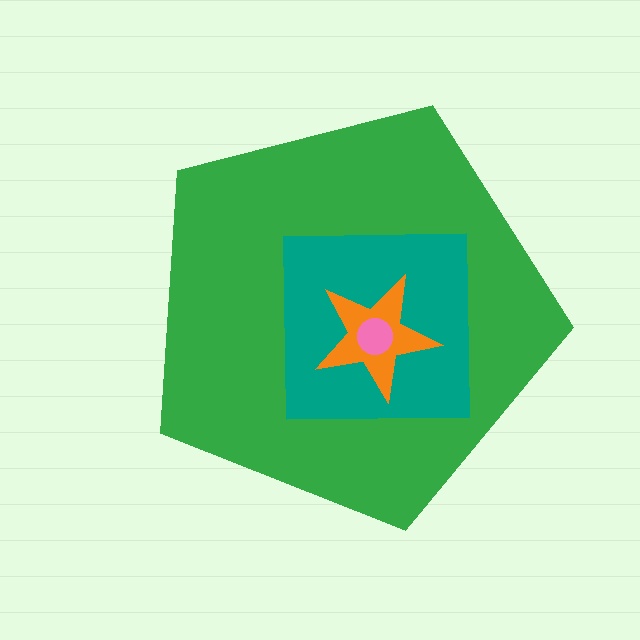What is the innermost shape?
The pink circle.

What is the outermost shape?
The green pentagon.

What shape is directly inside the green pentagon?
The teal square.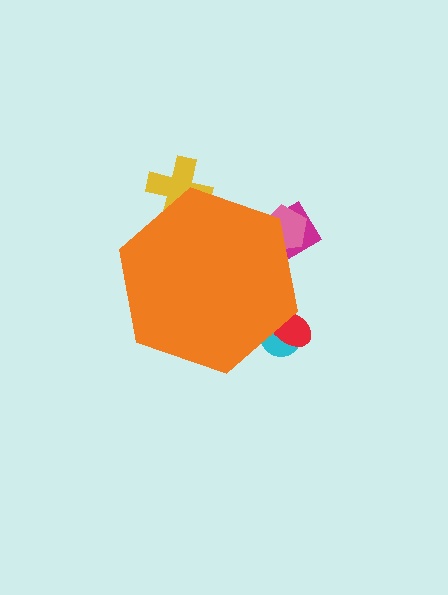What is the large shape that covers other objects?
An orange hexagon.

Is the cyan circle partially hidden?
Yes, the cyan circle is partially hidden behind the orange hexagon.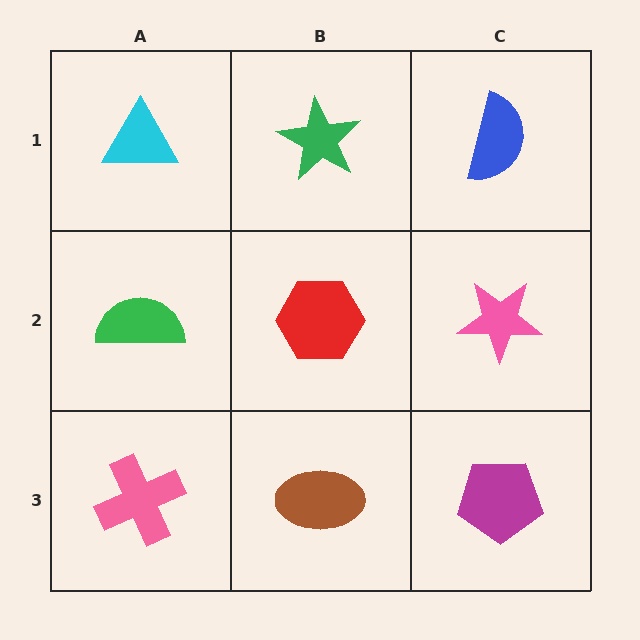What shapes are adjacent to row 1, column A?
A green semicircle (row 2, column A), a green star (row 1, column B).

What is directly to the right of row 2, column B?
A pink star.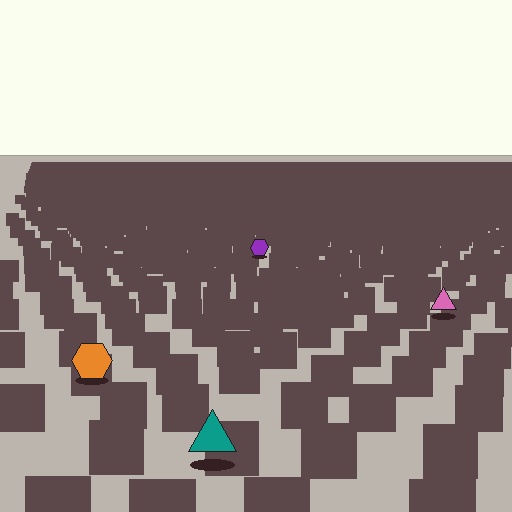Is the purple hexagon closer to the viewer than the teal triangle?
No. The teal triangle is closer — you can tell from the texture gradient: the ground texture is coarser near it.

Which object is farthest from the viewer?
The purple hexagon is farthest from the viewer. It appears smaller and the ground texture around it is denser.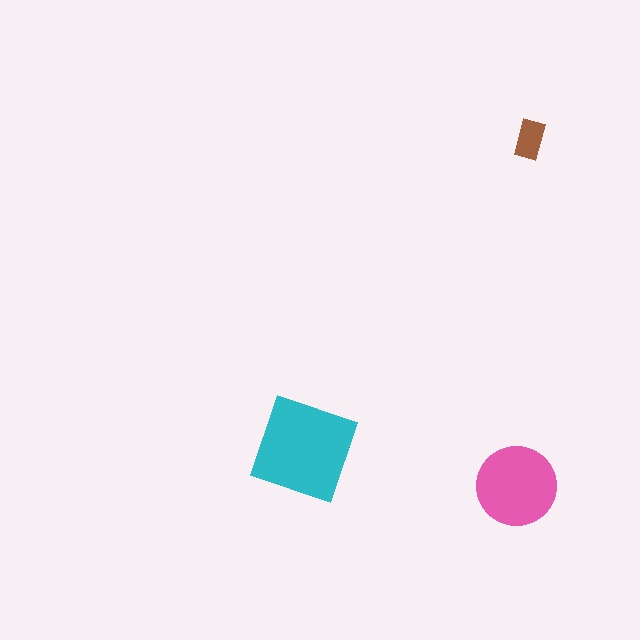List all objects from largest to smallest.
The cyan diamond, the pink circle, the brown rectangle.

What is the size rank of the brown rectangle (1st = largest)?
3rd.